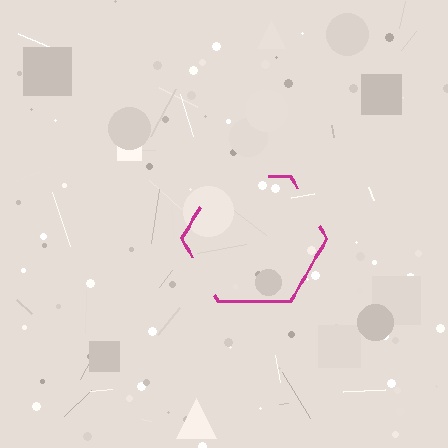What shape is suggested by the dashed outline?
The dashed outline suggests a hexagon.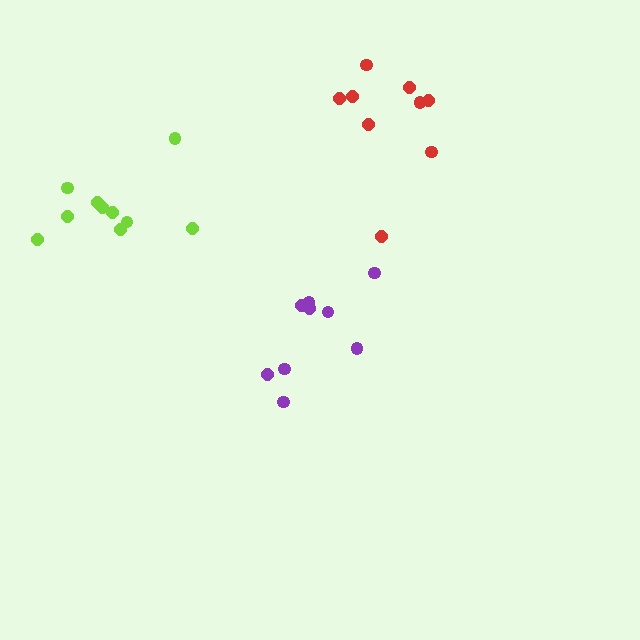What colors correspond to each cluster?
The clusters are colored: purple, red, lime.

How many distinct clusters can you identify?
There are 3 distinct clusters.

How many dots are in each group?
Group 1: 9 dots, Group 2: 9 dots, Group 3: 10 dots (28 total).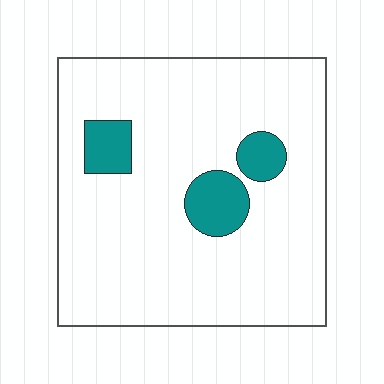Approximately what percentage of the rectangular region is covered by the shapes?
Approximately 10%.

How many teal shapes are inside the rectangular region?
3.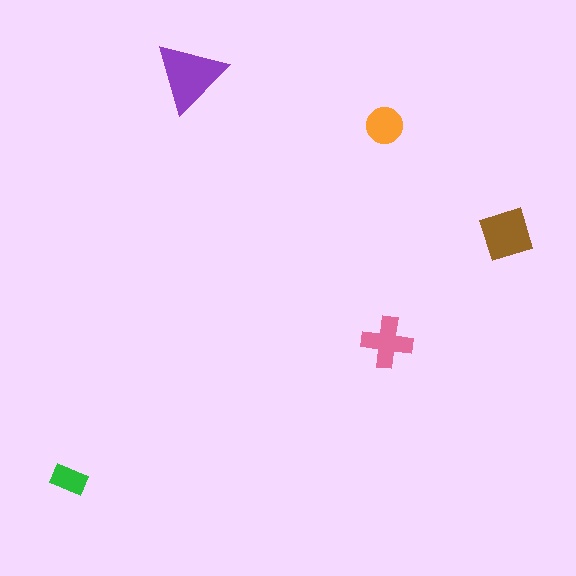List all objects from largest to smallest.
The purple triangle, the brown square, the pink cross, the orange circle, the green rectangle.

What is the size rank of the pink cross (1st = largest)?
3rd.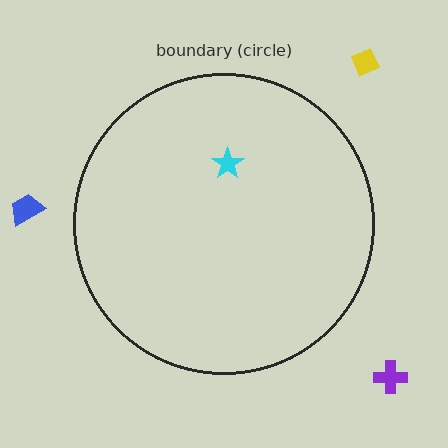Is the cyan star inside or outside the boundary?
Inside.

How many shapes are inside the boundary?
1 inside, 3 outside.